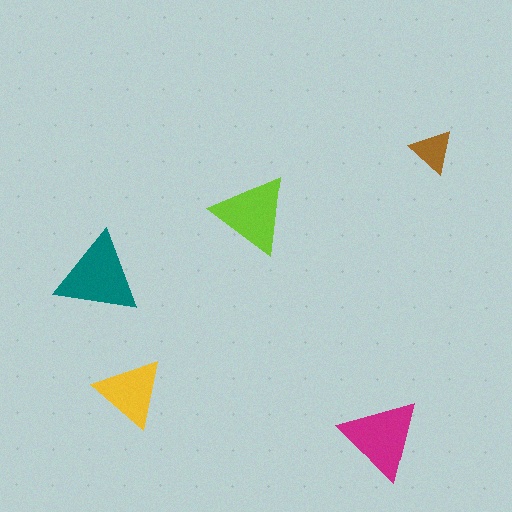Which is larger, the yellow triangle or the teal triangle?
The teal one.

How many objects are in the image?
There are 5 objects in the image.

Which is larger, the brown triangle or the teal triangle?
The teal one.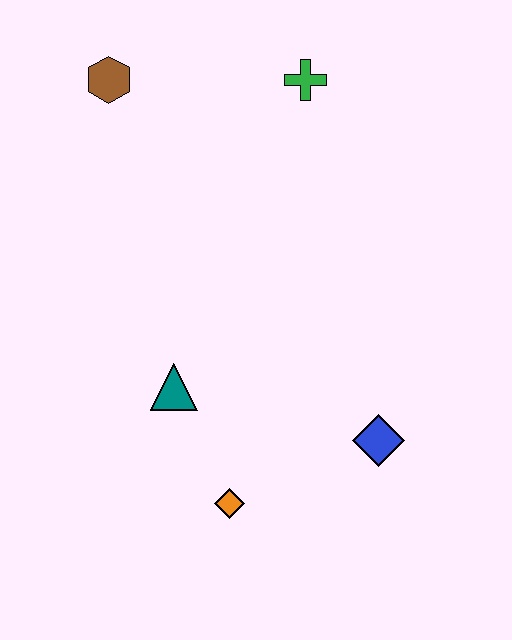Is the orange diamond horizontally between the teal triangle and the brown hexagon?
No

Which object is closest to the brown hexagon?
The green cross is closest to the brown hexagon.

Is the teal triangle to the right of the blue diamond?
No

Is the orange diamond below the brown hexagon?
Yes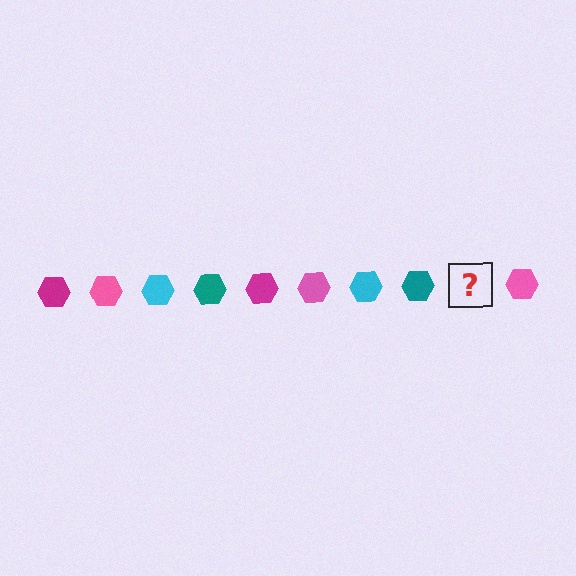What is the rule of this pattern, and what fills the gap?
The rule is that the pattern cycles through magenta, pink, cyan, teal hexagons. The gap should be filled with a magenta hexagon.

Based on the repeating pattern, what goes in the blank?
The blank should be a magenta hexagon.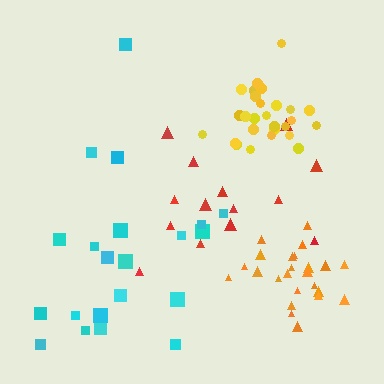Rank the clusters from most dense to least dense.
yellow, orange, red, cyan.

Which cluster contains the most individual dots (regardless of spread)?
Yellow (28).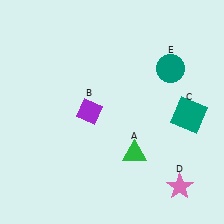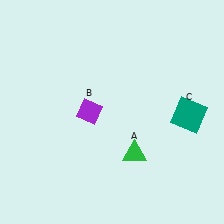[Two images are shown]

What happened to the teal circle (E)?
The teal circle (E) was removed in Image 2. It was in the top-right area of Image 1.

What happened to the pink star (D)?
The pink star (D) was removed in Image 2. It was in the bottom-right area of Image 1.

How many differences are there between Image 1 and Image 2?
There are 2 differences between the two images.